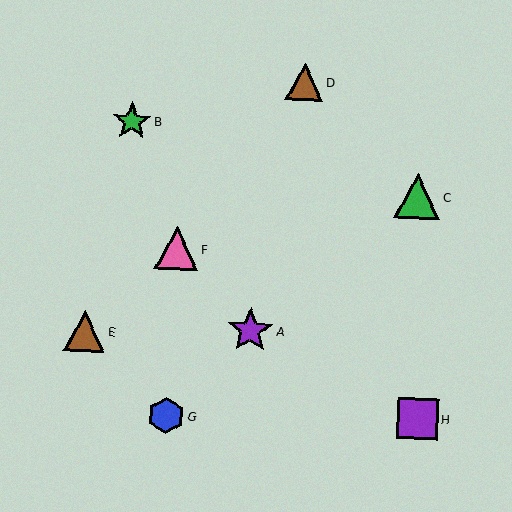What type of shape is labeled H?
Shape H is a purple square.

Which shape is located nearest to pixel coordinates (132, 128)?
The green star (labeled B) at (132, 121) is nearest to that location.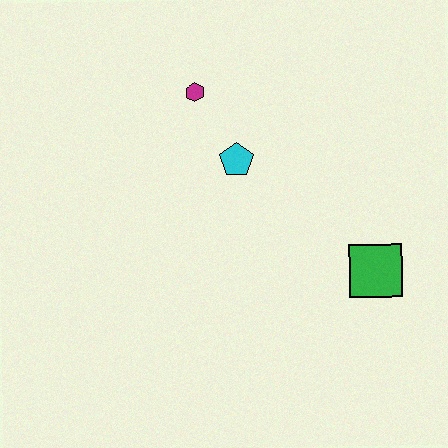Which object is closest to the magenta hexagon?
The cyan pentagon is closest to the magenta hexagon.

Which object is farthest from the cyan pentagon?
The green square is farthest from the cyan pentagon.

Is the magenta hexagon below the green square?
No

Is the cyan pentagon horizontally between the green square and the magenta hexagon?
Yes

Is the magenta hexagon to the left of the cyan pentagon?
Yes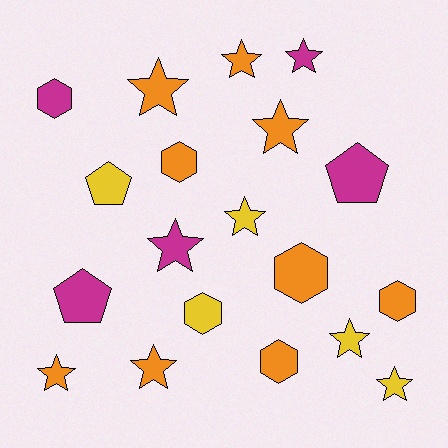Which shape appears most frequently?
Star, with 10 objects.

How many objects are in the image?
There are 19 objects.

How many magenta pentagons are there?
There are 2 magenta pentagons.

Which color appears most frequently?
Orange, with 9 objects.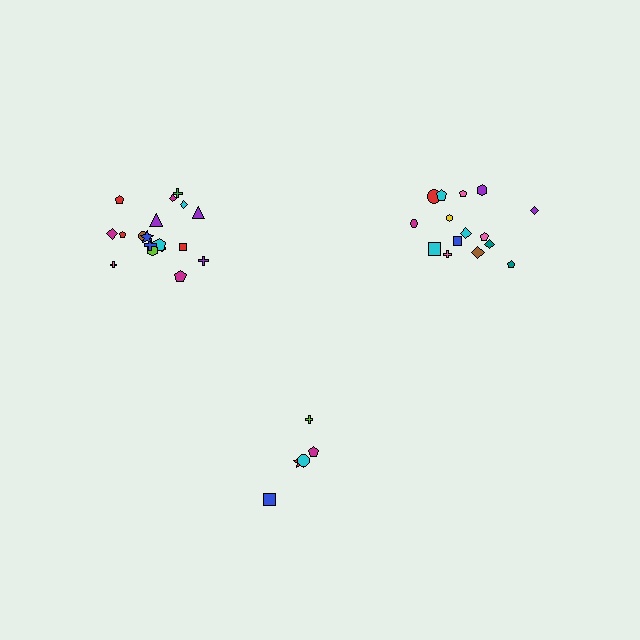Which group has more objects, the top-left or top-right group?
The top-left group.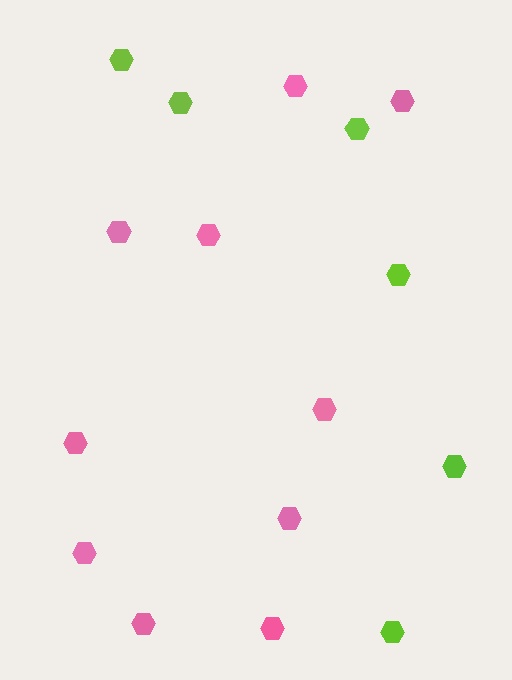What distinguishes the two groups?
There are 2 groups: one group of pink hexagons (10) and one group of lime hexagons (6).